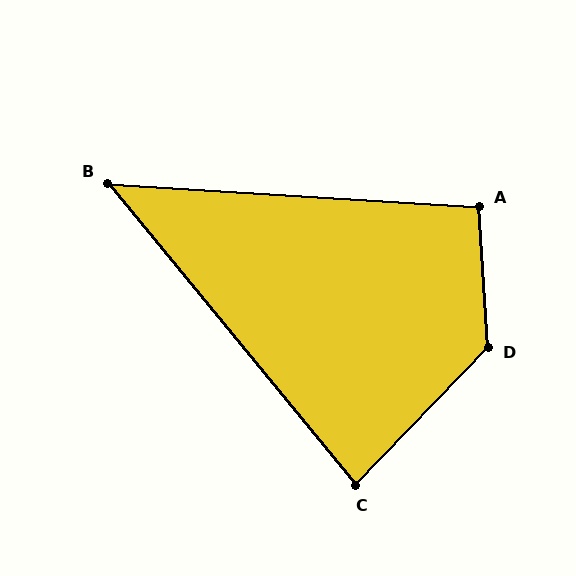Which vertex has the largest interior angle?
D, at approximately 133 degrees.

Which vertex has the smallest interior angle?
B, at approximately 47 degrees.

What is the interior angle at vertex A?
Approximately 97 degrees (obtuse).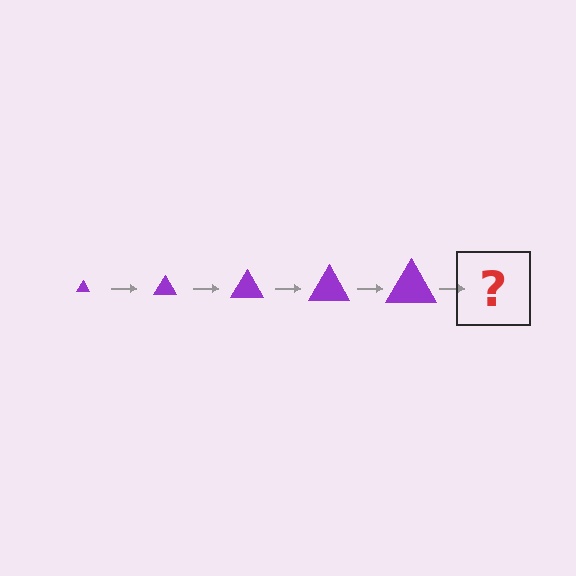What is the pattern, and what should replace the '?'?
The pattern is that the triangle gets progressively larger each step. The '?' should be a purple triangle, larger than the previous one.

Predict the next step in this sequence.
The next step is a purple triangle, larger than the previous one.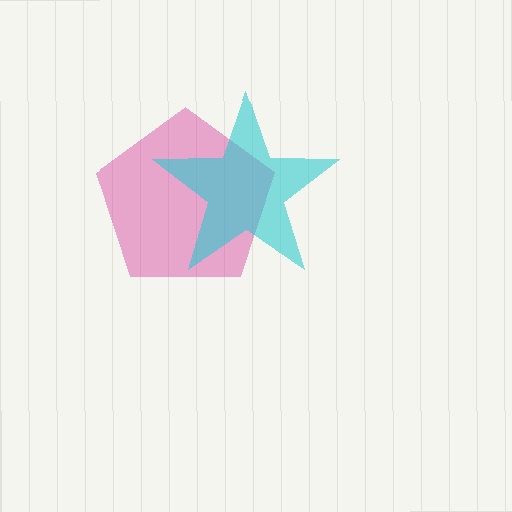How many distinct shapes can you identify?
There are 2 distinct shapes: a magenta pentagon, a cyan star.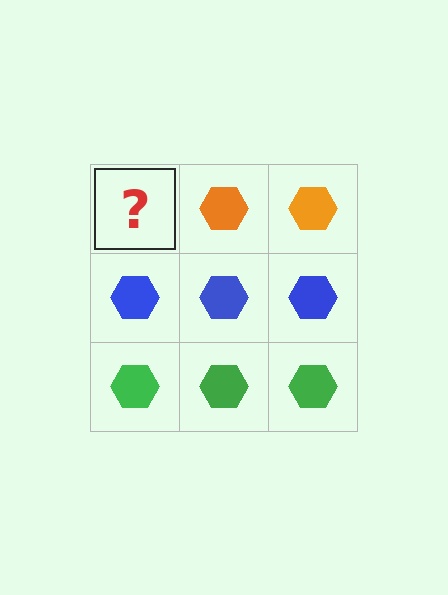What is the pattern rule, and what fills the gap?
The rule is that each row has a consistent color. The gap should be filled with an orange hexagon.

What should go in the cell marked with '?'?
The missing cell should contain an orange hexagon.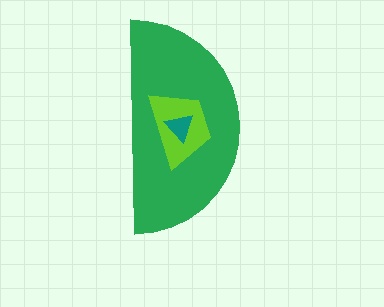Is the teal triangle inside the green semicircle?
Yes.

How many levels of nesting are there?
3.